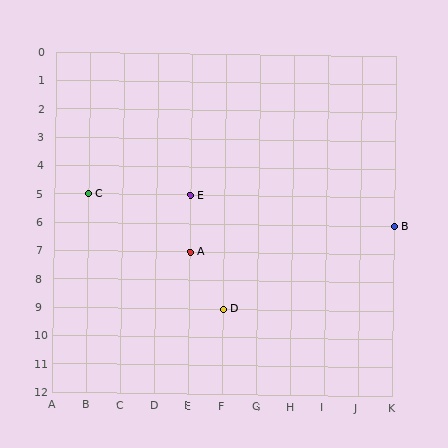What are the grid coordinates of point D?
Point D is at grid coordinates (F, 9).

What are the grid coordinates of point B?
Point B is at grid coordinates (K, 6).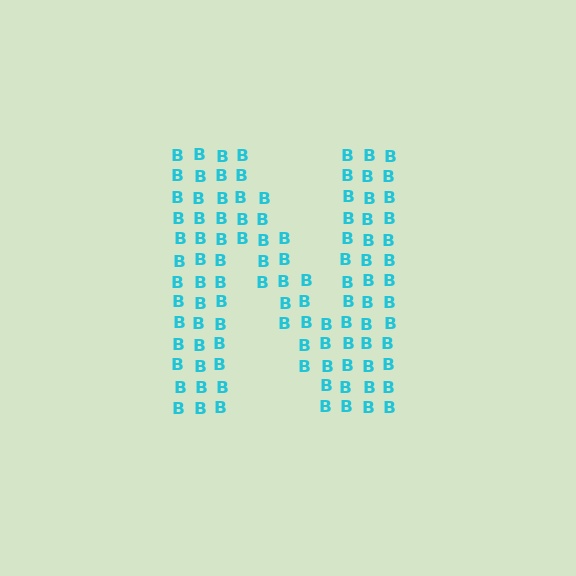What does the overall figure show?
The overall figure shows the letter N.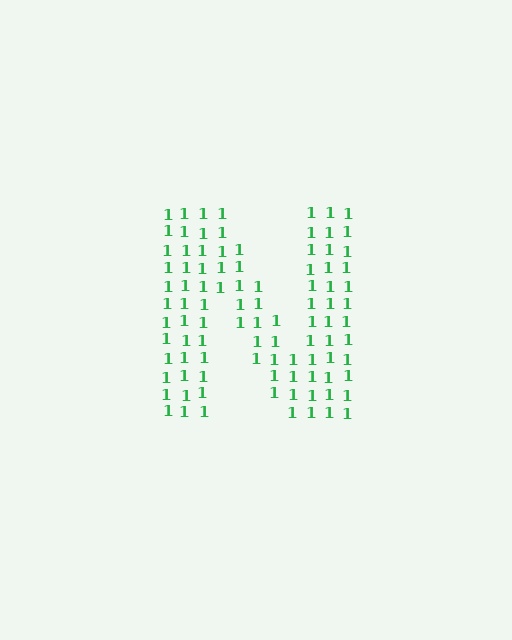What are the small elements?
The small elements are digit 1's.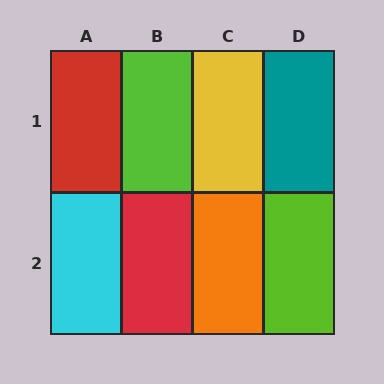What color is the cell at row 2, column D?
Lime.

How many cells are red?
2 cells are red.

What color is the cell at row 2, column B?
Red.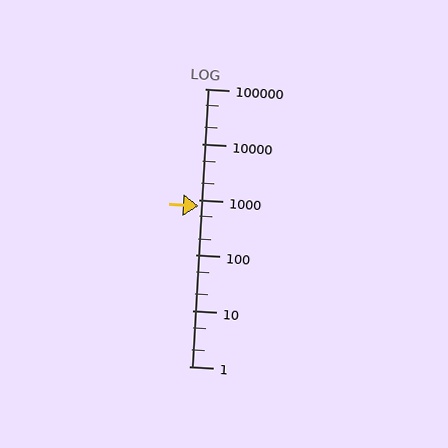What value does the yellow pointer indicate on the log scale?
The pointer indicates approximately 770.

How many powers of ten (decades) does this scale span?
The scale spans 5 decades, from 1 to 100000.